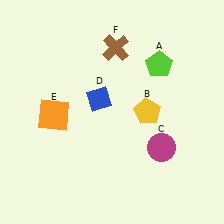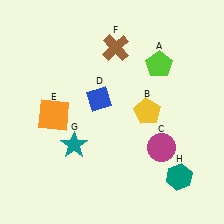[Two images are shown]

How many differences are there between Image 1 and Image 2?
There are 2 differences between the two images.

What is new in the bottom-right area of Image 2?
A teal hexagon (H) was added in the bottom-right area of Image 2.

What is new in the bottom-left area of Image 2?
A teal star (G) was added in the bottom-left area of Image 2.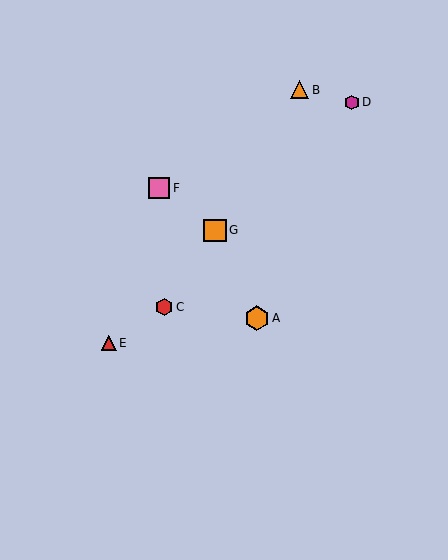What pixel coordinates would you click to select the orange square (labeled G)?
Click at (215, 230) to select the orange square G.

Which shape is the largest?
The orange hexagon (labeled A) is the largest.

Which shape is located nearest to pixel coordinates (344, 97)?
The magenta hexagon (labeled D) at (352, 102) is nearest to that location.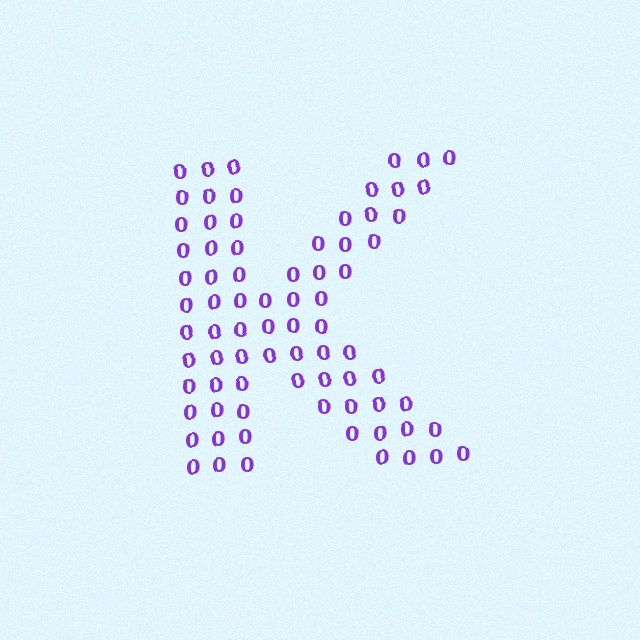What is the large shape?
The large shape is the letter K.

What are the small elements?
The small elements are digit 0's.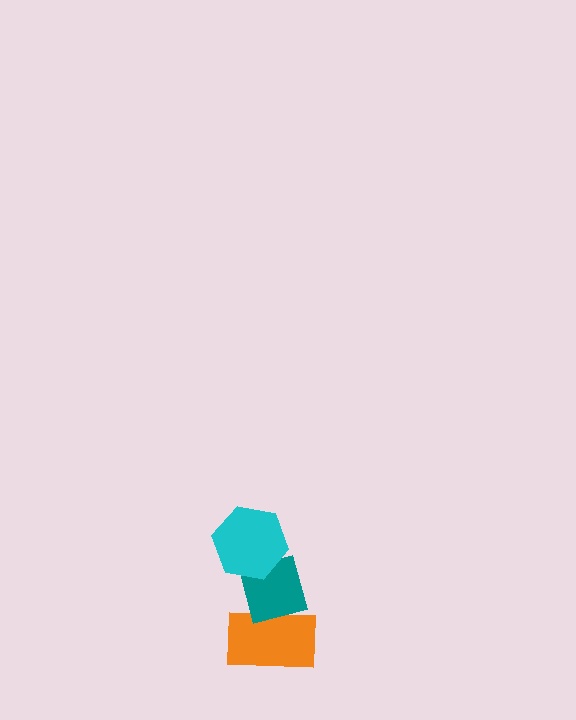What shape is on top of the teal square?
The cyan hexagon is on top of the teal square.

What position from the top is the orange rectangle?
The orange rectangle is 3rd from the top.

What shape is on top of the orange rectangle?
The teal square is on top of the orange rectangle.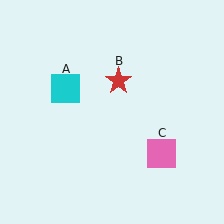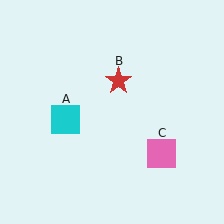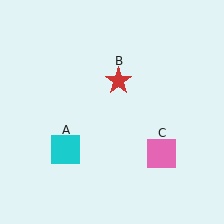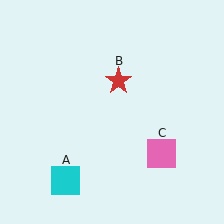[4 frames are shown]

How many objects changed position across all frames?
1 object changed position: cyan square (object A).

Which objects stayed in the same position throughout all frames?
Red star (object B) and pink square (object C) remained stationary.